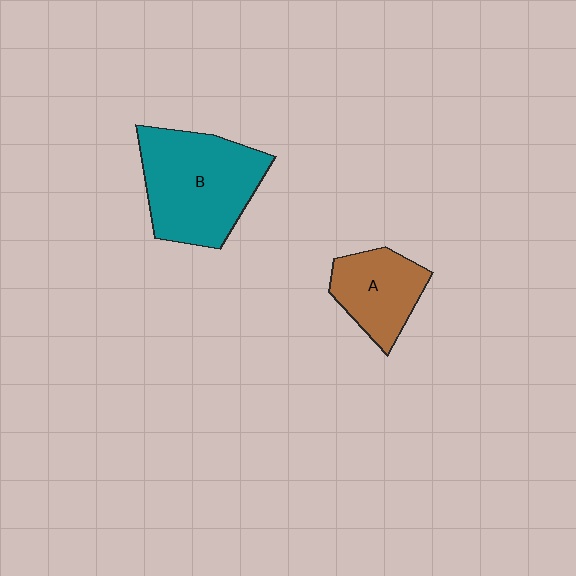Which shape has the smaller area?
Shape A (brown).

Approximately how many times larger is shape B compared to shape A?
Approximately 1.8 times.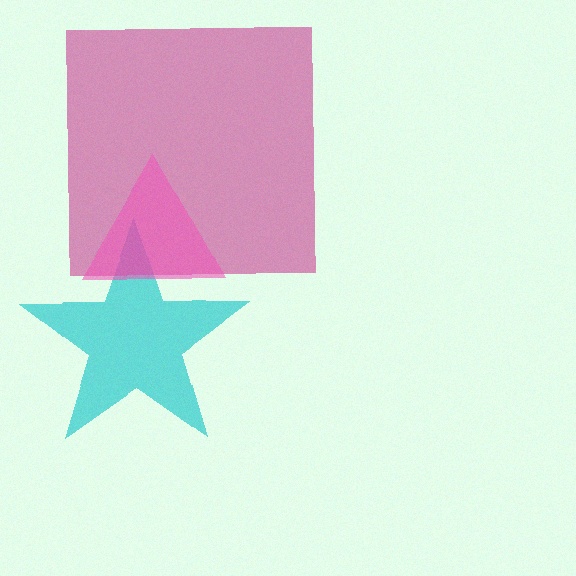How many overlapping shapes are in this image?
There are 3 overlapping shapes in the image.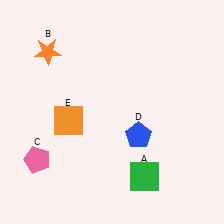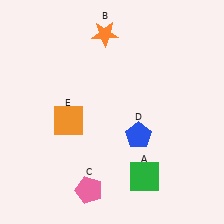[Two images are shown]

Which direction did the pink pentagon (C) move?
The pink pentagon (C) moved right.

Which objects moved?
The objects that moved are: the orange star (B), the pink pentagon (C).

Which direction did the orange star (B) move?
The orange star (B) moved right.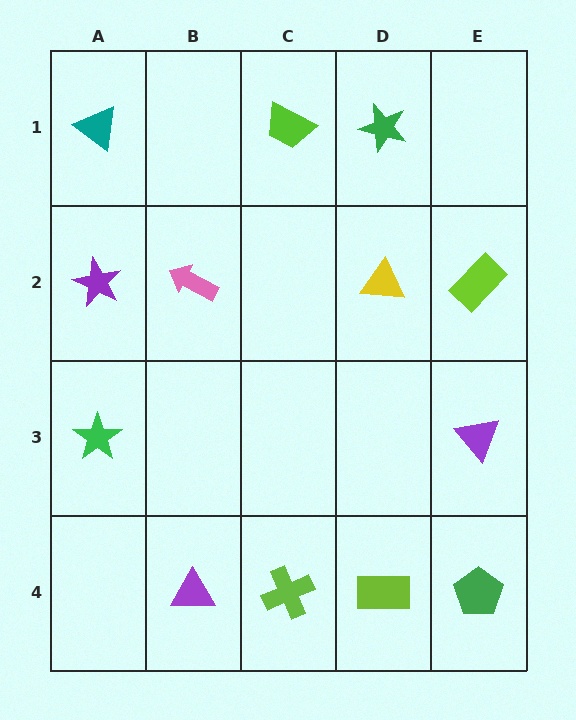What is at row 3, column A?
A green star.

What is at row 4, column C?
A lime cross.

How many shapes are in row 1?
3 shapes.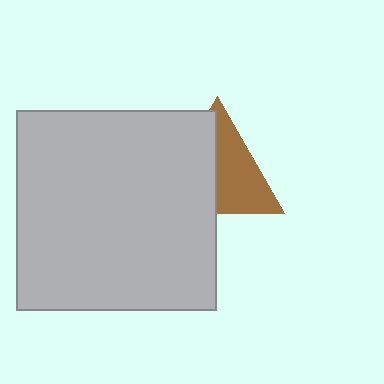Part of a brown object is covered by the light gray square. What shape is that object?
It is a triangle.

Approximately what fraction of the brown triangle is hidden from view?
Roughly 50% of the brown triangle is hidden behind the light gray square.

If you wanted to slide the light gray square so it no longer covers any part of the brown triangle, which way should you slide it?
Slide it left — that is the most direct way to separate the two shapes.